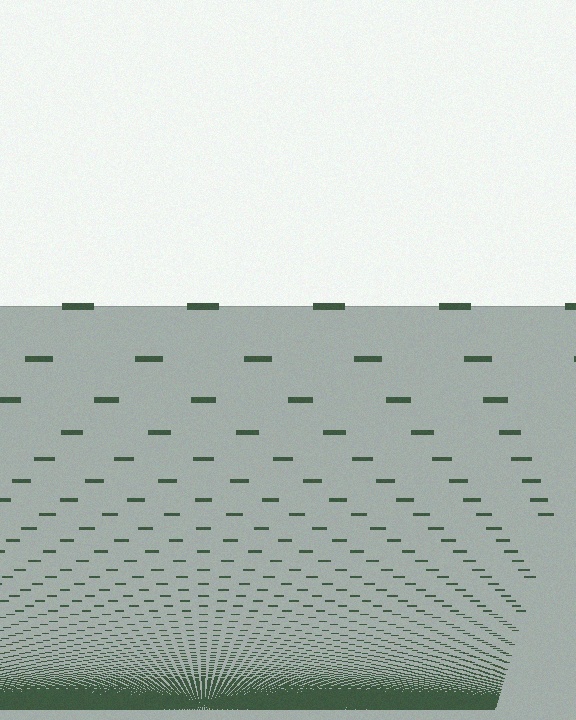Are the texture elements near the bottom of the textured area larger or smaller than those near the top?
Smaller. The gradient is inverted — elements near the bottom are smaller and denser.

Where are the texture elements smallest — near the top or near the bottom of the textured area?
Near the bottom.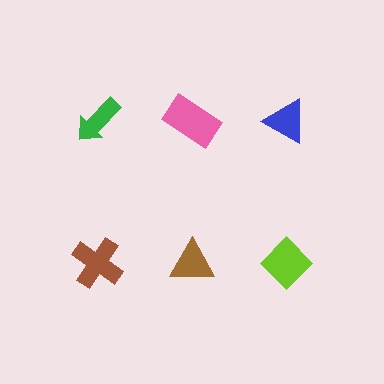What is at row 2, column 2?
A brown triangle.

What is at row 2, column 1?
A brown cross.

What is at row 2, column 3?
A lime diamond.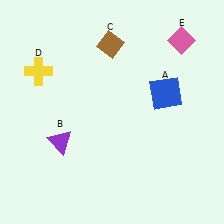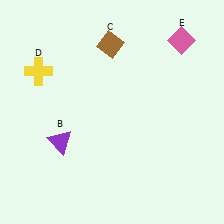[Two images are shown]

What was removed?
The blue square (A) was removed in Image 2.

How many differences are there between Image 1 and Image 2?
There is 1 difference between the two images.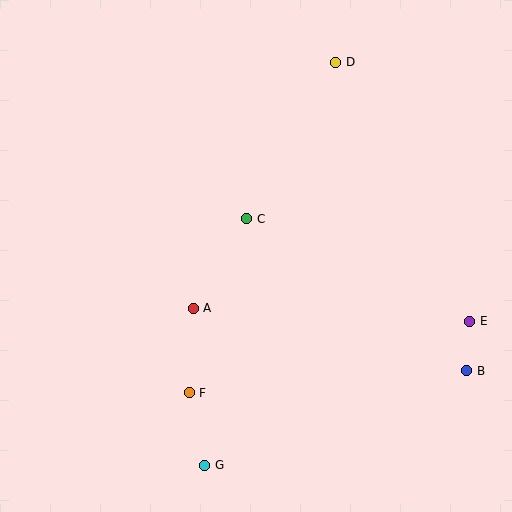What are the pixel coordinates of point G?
Point G is at (205, 465).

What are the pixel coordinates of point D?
Point D is at (336, 62).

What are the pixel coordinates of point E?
Point E is at (470, 321).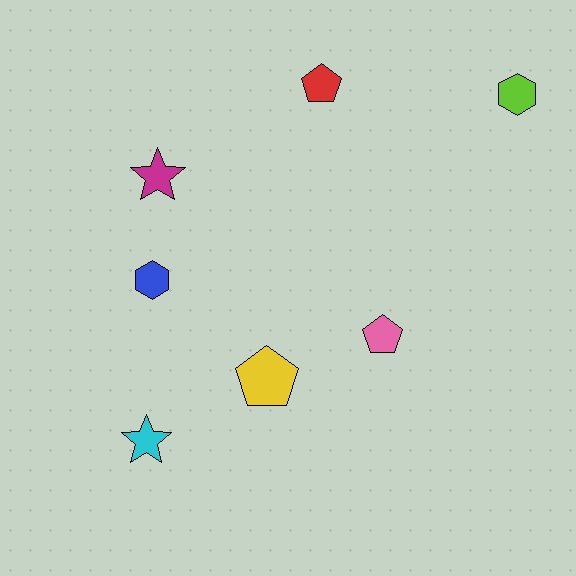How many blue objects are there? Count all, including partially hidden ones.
There is 1 blue object.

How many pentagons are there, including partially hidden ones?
There are 3 pentagons.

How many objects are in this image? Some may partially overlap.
There are 7 objects.